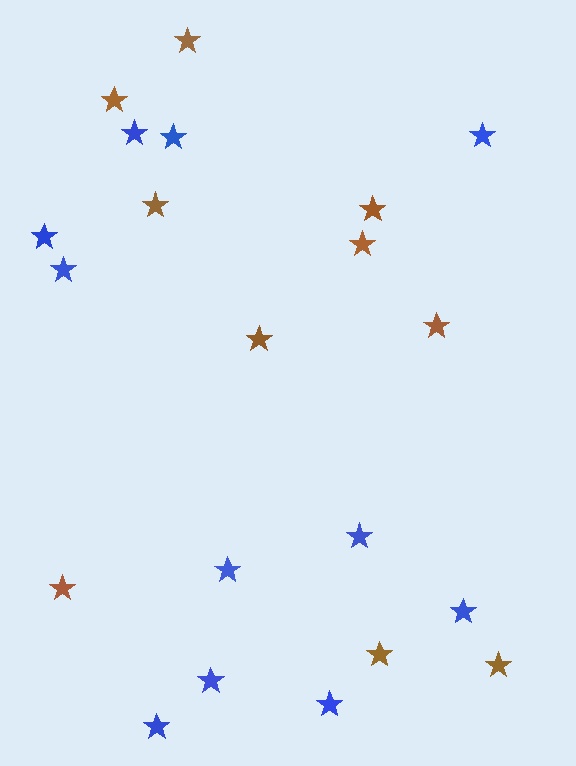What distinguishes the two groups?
There are 2 groups: one group of brown stars (10) and one group of blue stars (11).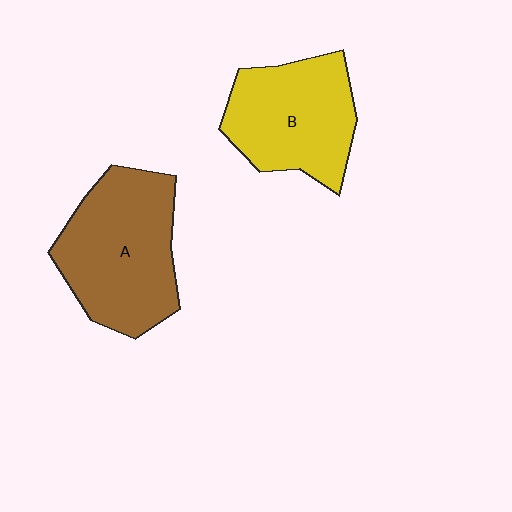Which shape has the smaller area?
Shape B (yellow).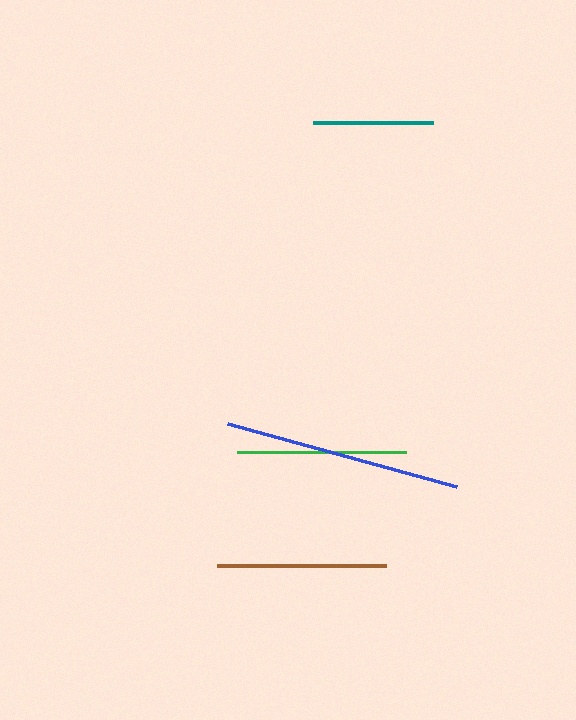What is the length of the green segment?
The green segment is approximately 170 pixels long.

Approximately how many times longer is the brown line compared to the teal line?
The brown line is approximately 1.4 times the length of the teal line.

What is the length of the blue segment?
The blue segment is approximately 238 pixels long.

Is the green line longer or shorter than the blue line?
The blue line is longer than the green line.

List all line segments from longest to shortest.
From longest to shortest: blue, green, brown, teal.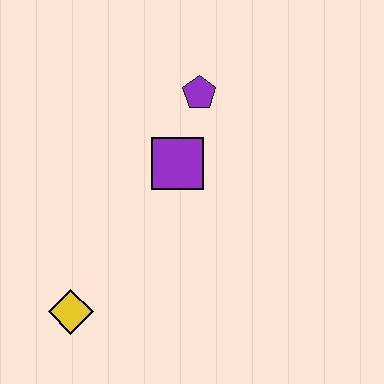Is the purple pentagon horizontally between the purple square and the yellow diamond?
No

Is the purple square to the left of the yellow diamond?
No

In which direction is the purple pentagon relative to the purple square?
The purple pentagon is above the purple square.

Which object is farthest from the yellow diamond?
The purple pentagon is farthest from the yellow diamond.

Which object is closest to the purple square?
The purple pentagon is closest to the purple square.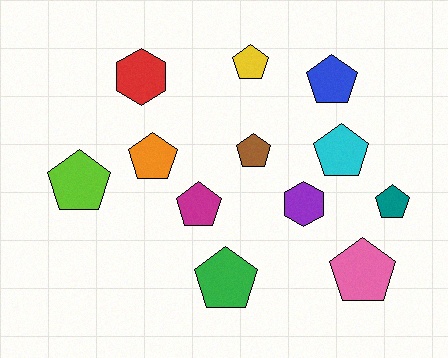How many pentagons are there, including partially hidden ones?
There are 10 pentagons.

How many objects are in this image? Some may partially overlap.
There are 12 objects.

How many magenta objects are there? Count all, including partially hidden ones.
There is 1 magenta object.